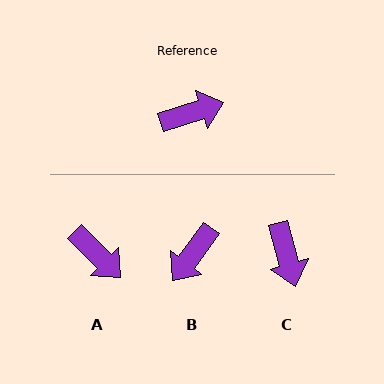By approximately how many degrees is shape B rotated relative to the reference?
Approximately 144 degrees clockwise.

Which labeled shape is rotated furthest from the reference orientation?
B, about 144 degrees away.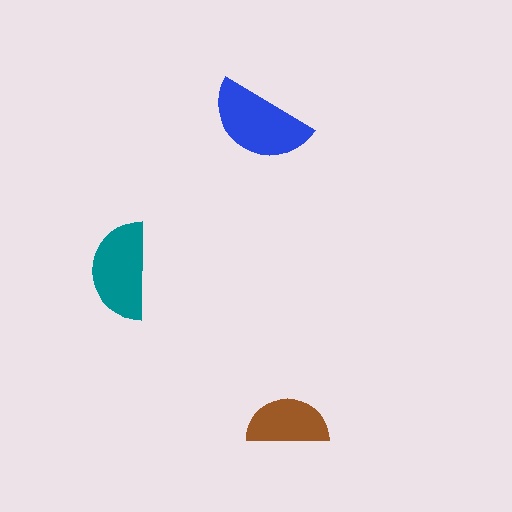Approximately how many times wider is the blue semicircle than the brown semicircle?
About 1.5 times wider.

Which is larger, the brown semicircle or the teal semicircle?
The teal one.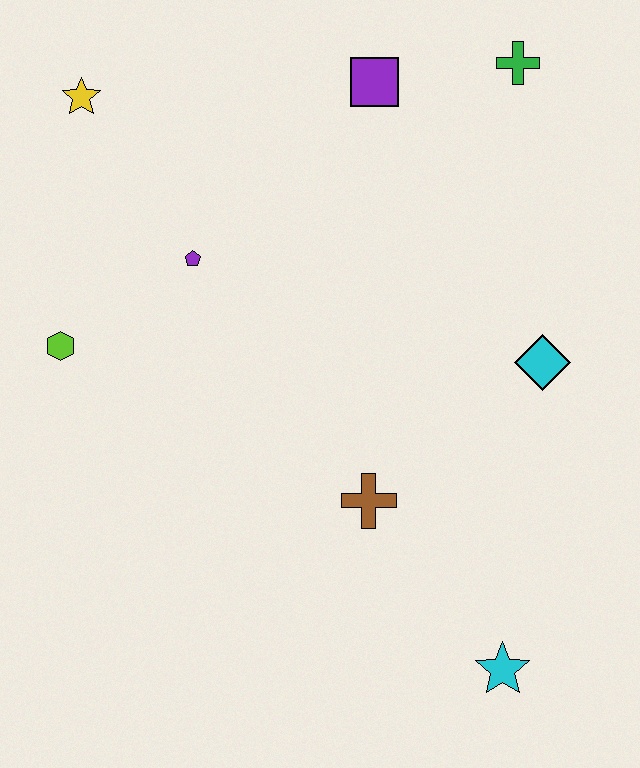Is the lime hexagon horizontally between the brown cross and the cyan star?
No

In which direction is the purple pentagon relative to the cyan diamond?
The purple pentagon is to the left of the cyan diamond.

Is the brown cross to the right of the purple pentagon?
Yes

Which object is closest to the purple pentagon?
The lime hexagon is closest to the purple pentagon.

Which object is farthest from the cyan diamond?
The yellow star is farthest from the cyan diamond.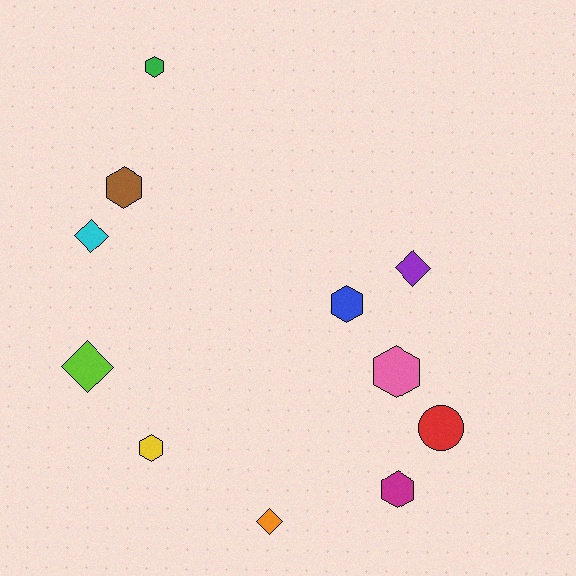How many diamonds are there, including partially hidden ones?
There are 4 diamonds.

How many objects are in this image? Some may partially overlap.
There are 11 objects.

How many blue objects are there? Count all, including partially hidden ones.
There is 1 blue object.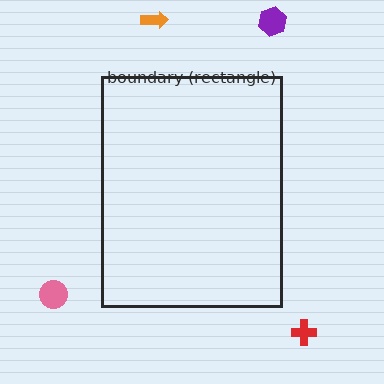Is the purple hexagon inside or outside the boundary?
Outside.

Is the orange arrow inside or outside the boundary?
Outside.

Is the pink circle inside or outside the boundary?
Outside.